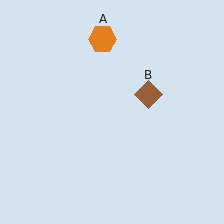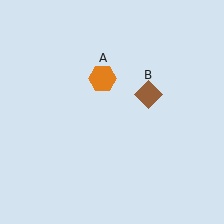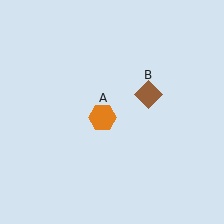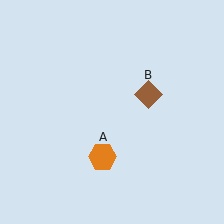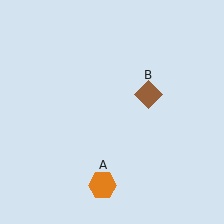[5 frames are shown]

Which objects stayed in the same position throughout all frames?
Brown diamond (object B) remained stationary.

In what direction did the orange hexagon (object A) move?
The orange hexagon (object A) moved down.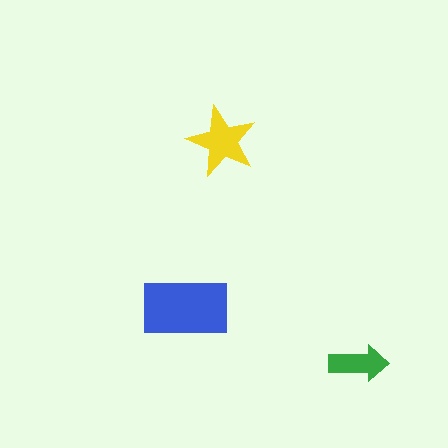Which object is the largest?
The blue rectangle.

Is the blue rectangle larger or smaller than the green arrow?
Larger.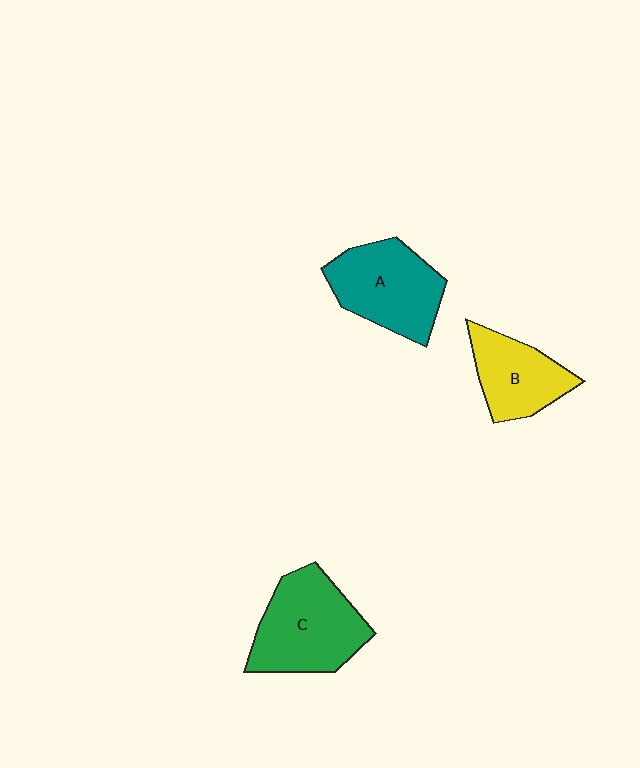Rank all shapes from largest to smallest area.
From largest to smallest: C (green), A (teal), B (yellow).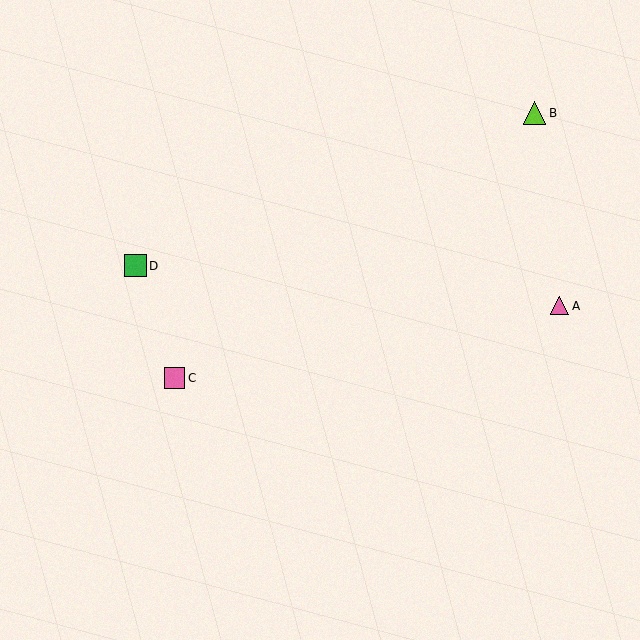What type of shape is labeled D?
Shape D is a green square.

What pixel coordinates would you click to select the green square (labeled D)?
Click at (135, 266) to select the green square D.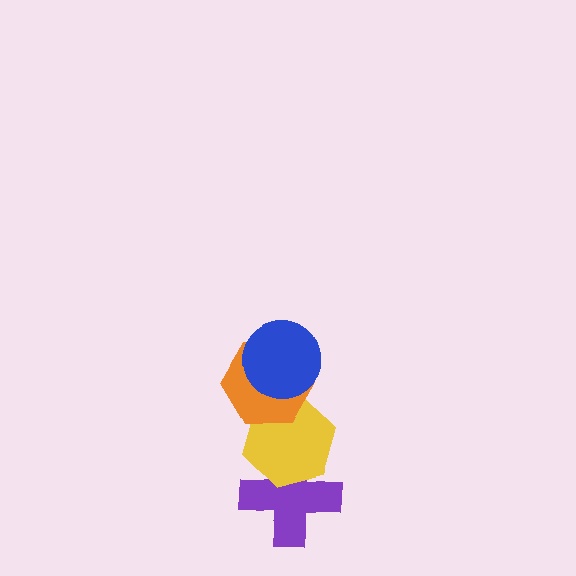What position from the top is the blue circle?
The blue circle is 1st from the top.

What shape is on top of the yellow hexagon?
The orange hexagon is on top of the yellow hexagon.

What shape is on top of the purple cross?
The yellow hexagon is on top of the purple cross.